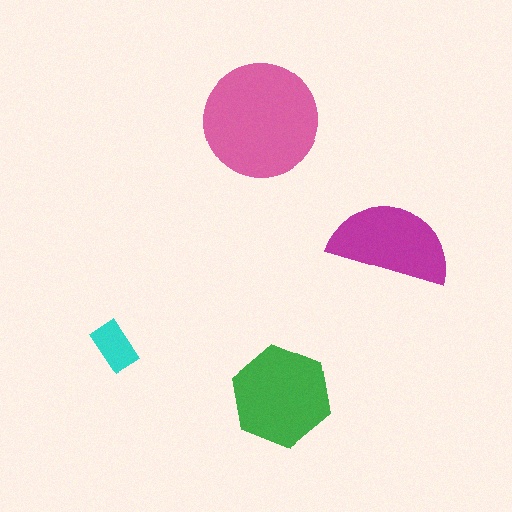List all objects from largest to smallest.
The pink circle, the green hexagon, the magenta semicircle, the cyan rectangle.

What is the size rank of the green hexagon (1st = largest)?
2nd.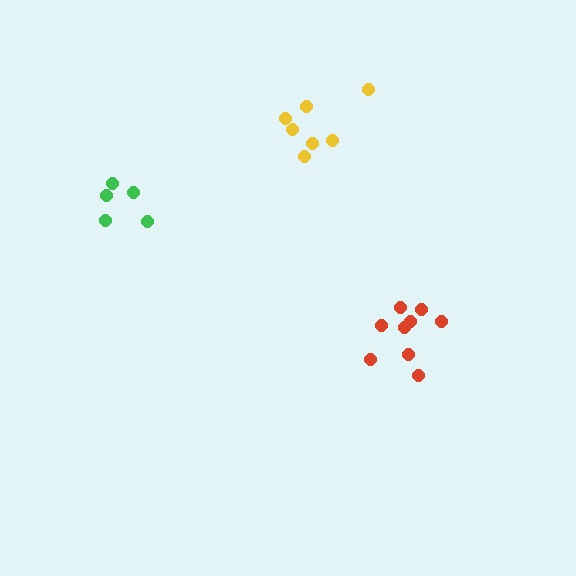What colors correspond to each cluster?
The clusters are colored: green, red, yellow.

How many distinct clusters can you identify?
There are 3 distinct clusters.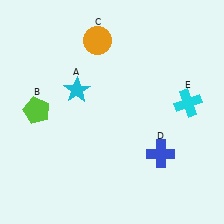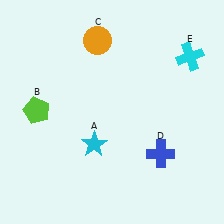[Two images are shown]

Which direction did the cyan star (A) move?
The cyan star (A) moved down.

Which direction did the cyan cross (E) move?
The cyan cross (E) moved up.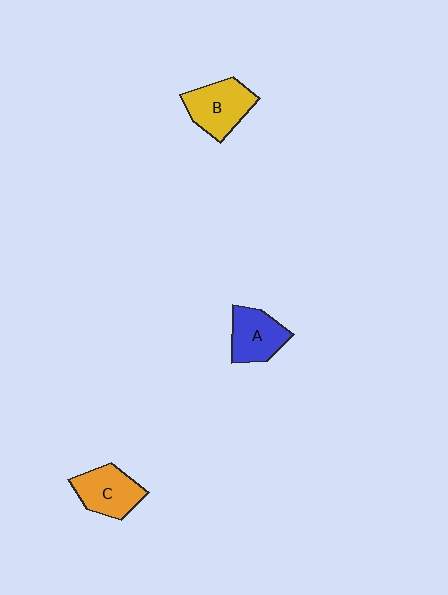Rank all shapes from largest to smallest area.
From largest to smallest: B (yellow), C (orange), A (blue).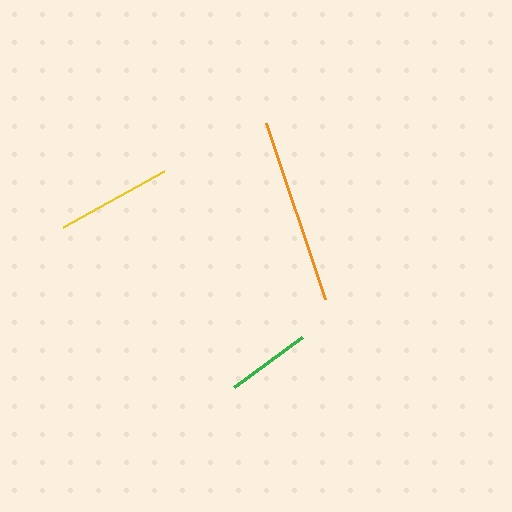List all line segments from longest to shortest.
From longest to shortest: orange, yellow, green.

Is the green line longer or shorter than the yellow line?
The yellow line is longer than the green line.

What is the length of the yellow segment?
The yellow segment is approximately 115 pixels long.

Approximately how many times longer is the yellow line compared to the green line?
The yellow line is approximately 1.4 times the length of the green line.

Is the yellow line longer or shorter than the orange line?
The orange line is longer than the yellow line.